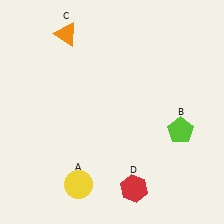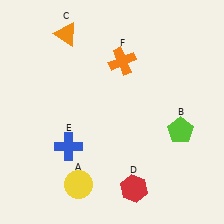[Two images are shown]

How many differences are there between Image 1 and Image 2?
There are 2 differences between the two images.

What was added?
A blue cross (E), an orange cross (F) were added in Image 2.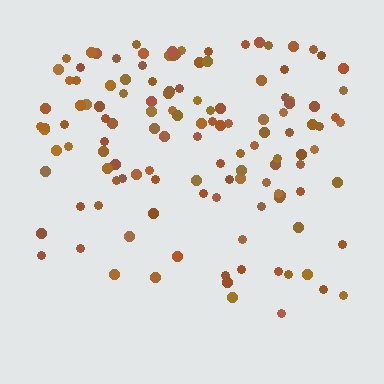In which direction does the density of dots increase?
From bottom to top, with the top side densest.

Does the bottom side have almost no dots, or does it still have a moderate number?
Still a moderate number, just noticeably fewer than the top.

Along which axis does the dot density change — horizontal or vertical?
Vertical.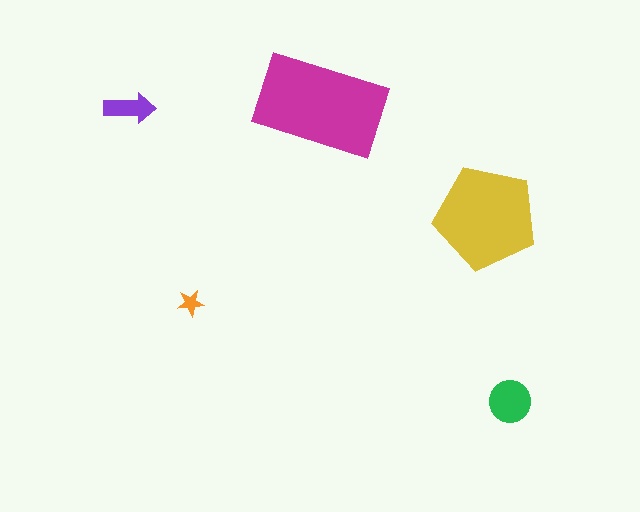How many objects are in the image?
There are 5 objects in the image.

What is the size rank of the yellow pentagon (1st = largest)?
2nd.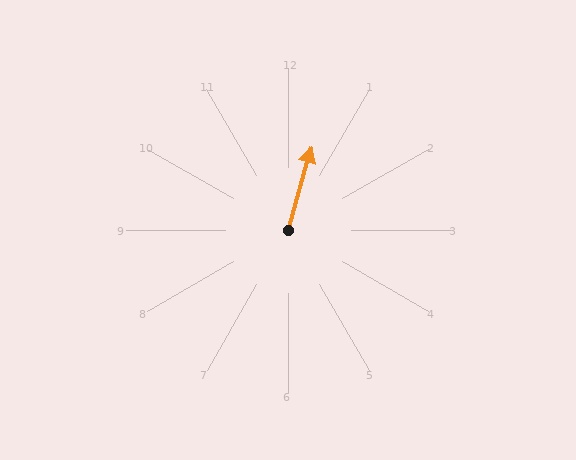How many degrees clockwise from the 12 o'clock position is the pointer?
Approximately 16 degrees.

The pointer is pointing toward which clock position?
Roughly 1 o'clock.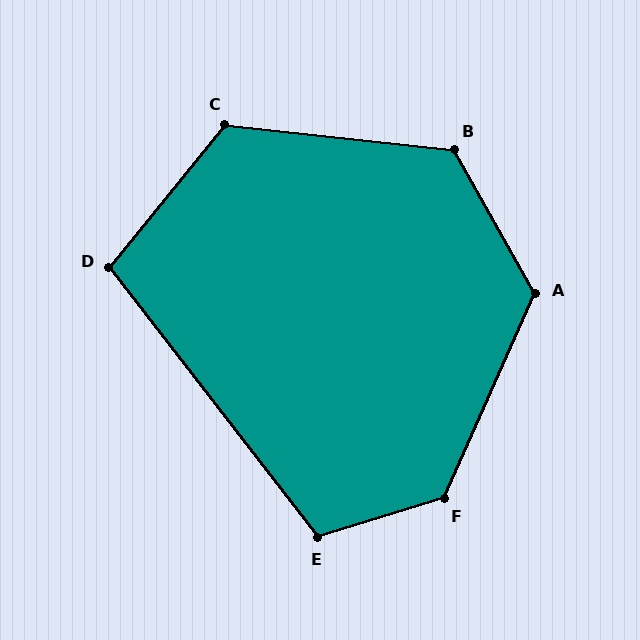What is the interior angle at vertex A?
Approximately 127 degrees (obtuse).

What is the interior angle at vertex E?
Approximately 111 degrees (obtuse).